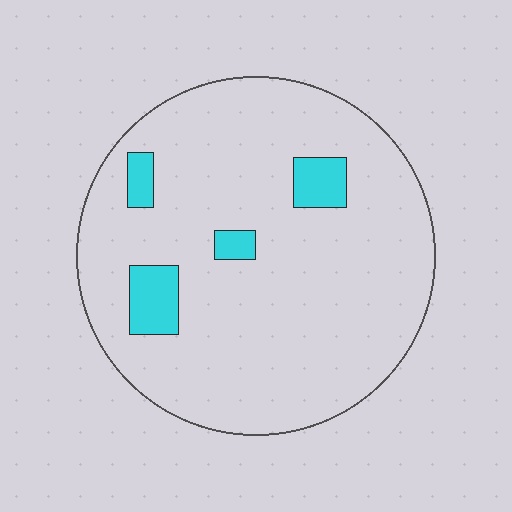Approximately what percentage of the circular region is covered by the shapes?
Approximately 10%.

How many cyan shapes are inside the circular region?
4.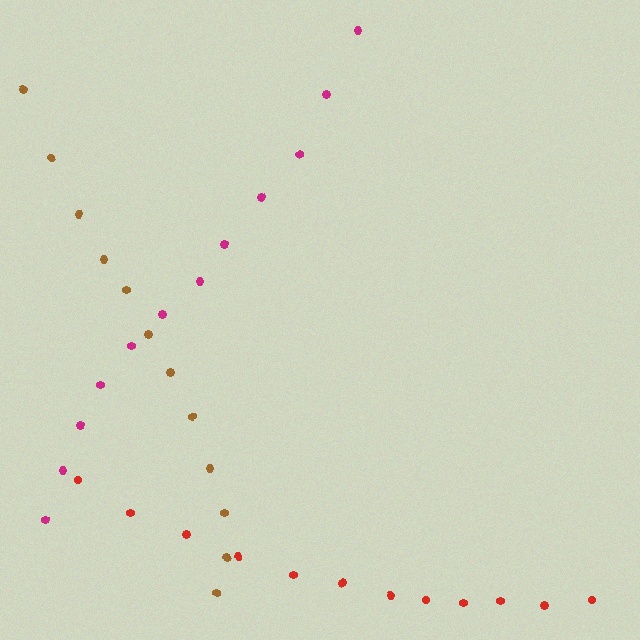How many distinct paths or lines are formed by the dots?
There are 3 distinct paths.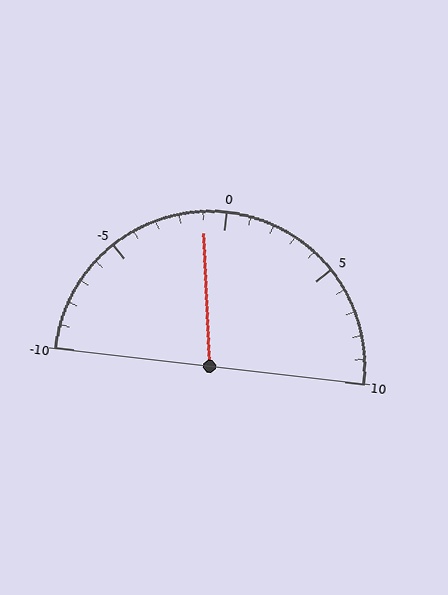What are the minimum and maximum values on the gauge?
The gauge ranges from -10 to 10.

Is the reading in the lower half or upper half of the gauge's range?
The reading is in the lower half of the range (-10 to 10).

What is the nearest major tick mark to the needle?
The nearest major tick mark is 0.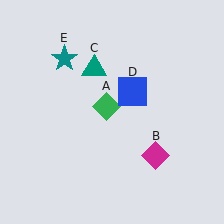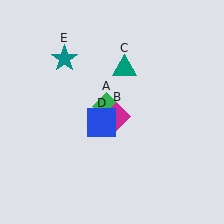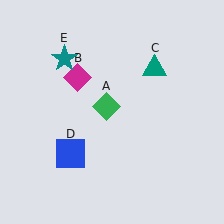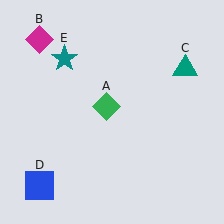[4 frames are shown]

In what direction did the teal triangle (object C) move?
The teal triangle (object C) moved right.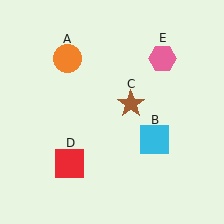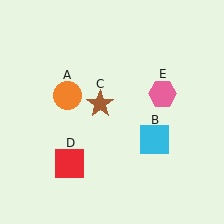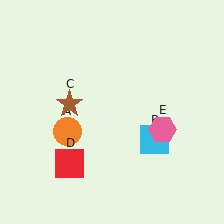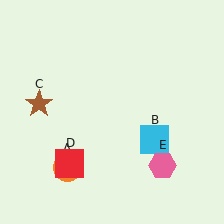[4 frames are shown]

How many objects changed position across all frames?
3 objects changed position: orange circle (object A), brown star (object C), pink hexagon (object E).